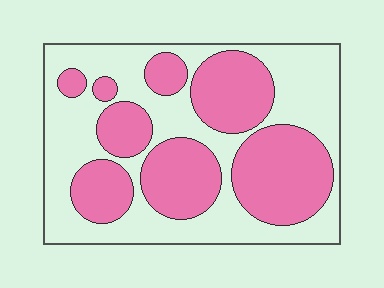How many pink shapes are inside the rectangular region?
8.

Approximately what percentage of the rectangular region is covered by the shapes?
Approximately 45%.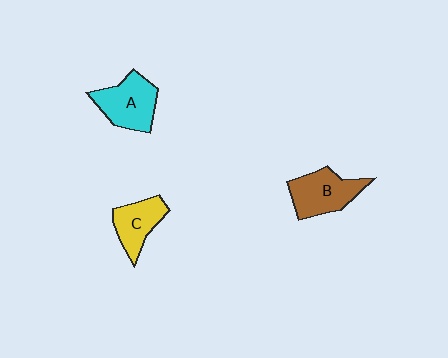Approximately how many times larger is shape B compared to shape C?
Approximately 1.3 times.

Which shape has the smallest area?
Shape C (yellow).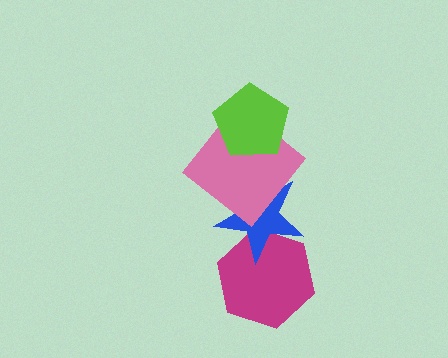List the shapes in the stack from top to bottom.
From top to bottom: the lime pentagon, the pink diamond, the blue star, the magenta hexagon.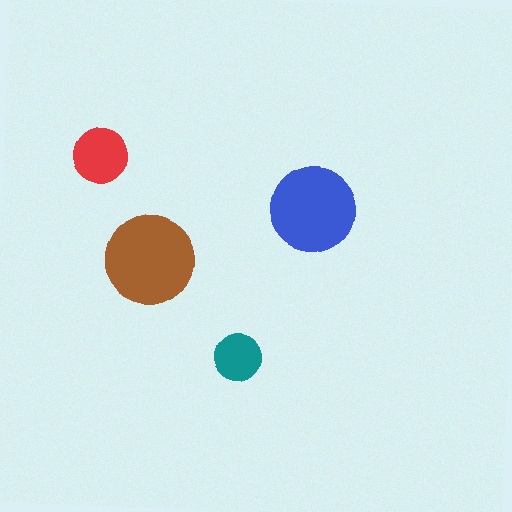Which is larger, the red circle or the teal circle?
The red one.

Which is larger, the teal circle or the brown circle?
The brown one.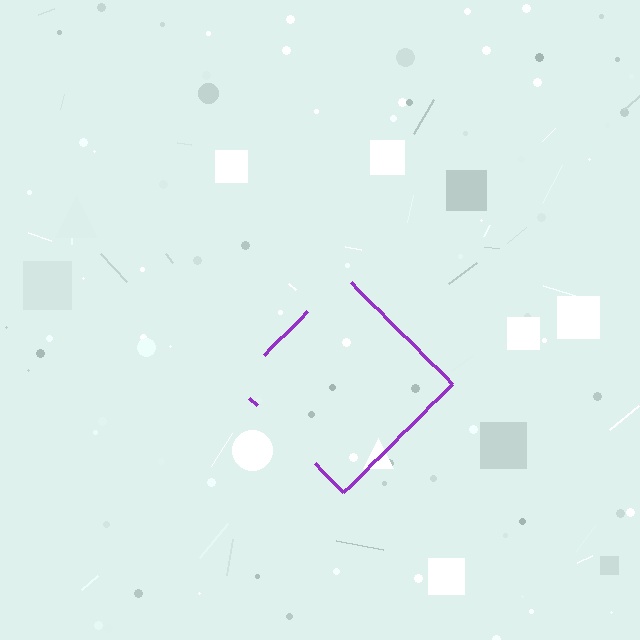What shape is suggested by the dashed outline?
The dashed outline suggests a diamond.